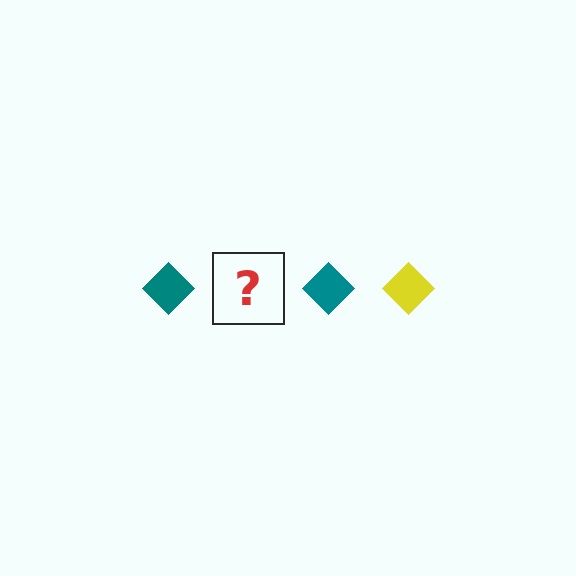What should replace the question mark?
The question mark should be replaced with a yellow diamond.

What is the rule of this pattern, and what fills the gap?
The rule is that the pattern cycles through teal, yellow diamonds. The gap should be filled with a yellow diamond.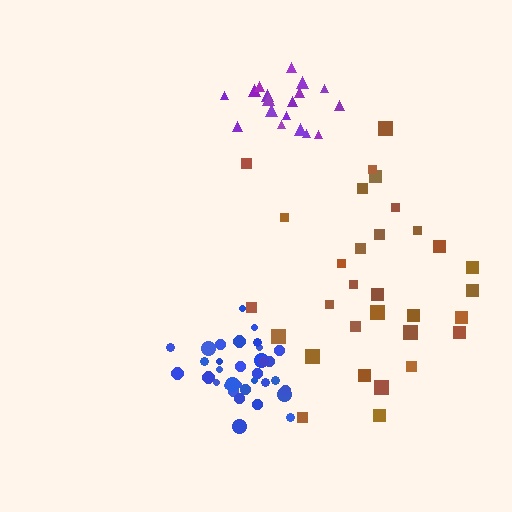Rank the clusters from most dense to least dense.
blue, purple, brown.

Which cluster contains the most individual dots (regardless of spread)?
Blue (34).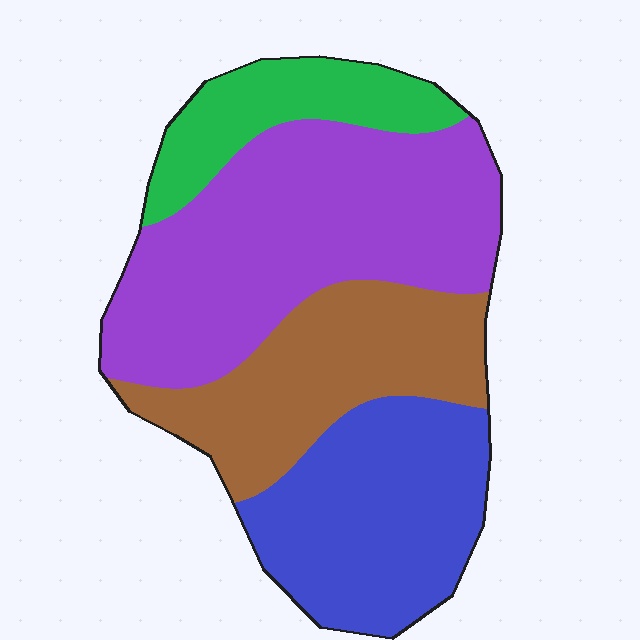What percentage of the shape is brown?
Brown takes up about one quarter (1/4) of the shape.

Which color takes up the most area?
Purple, at roughly 40%.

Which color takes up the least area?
Green, at roughly 15%.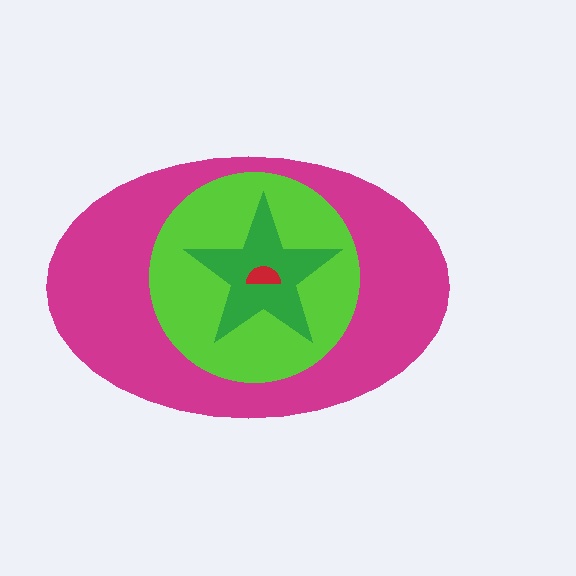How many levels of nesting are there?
4.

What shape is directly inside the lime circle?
The green star.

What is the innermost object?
The red semicircle.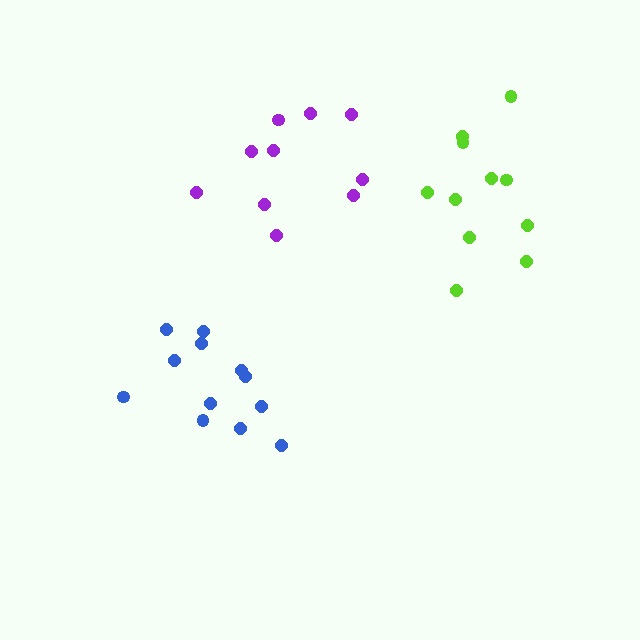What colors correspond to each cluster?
The clusters are colored: lime, blue, purple.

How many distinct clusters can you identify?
There are 3 distinct clusters.